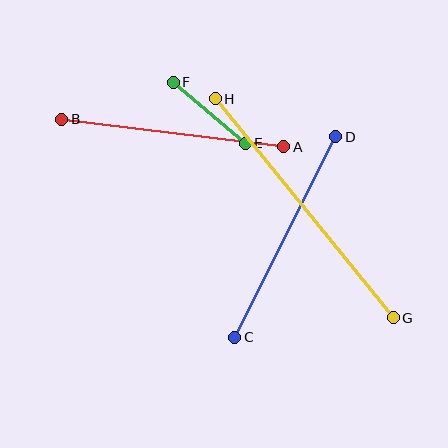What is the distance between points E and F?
The distance is approximately 94 pixels.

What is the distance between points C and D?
The distance is approximately 225 pixels.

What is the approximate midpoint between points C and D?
The midpoint is at approximately (285, 237) pixels.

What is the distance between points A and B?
The distance is approximately 224 pixels.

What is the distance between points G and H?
The distance is approximately 282 pixels.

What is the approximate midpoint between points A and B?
The midpoint is at approximately (173, 133) pixels.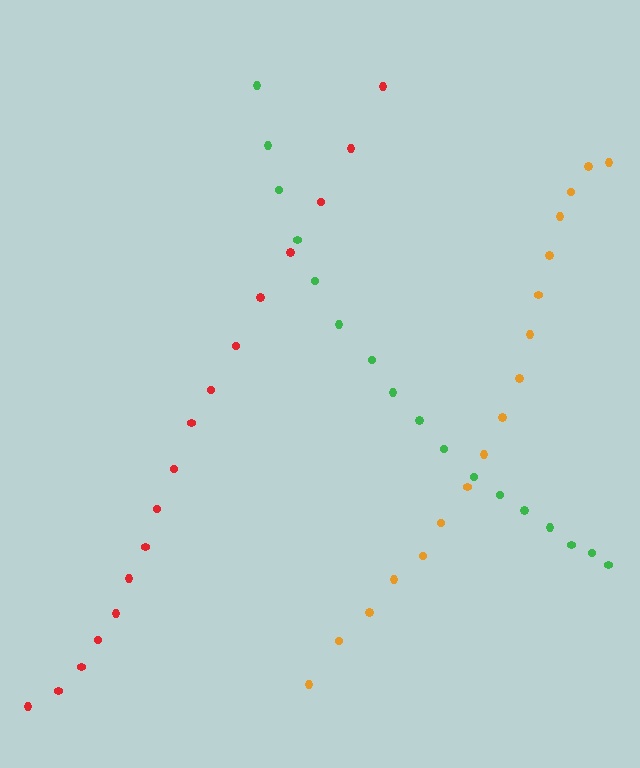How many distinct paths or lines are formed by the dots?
There are 3 distinct paths.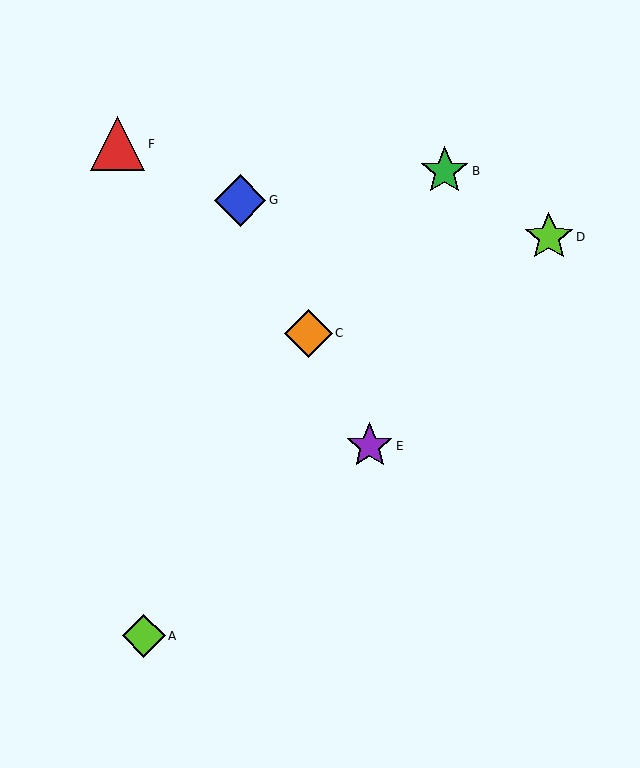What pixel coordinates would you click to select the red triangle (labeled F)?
Click at (118, 144) to select the red triangle F.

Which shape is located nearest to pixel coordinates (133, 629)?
The lime diamond (labeled A) at (144, 636) is nearest to that location.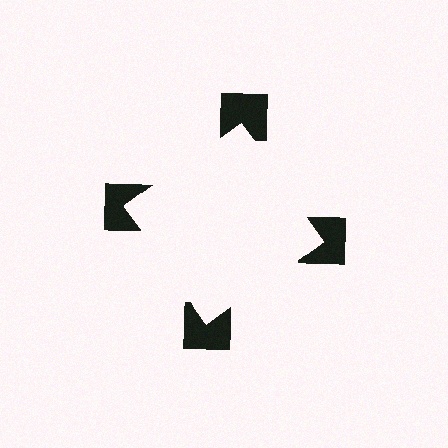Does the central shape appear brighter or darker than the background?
It typically appears slightly brighter than the background, even though no actual brightness change is drawn.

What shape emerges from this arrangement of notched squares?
An illusory square — its edges are inferred from the aligned wedge cuts in the notched squares, not physically drawn.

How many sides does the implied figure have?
4 sides.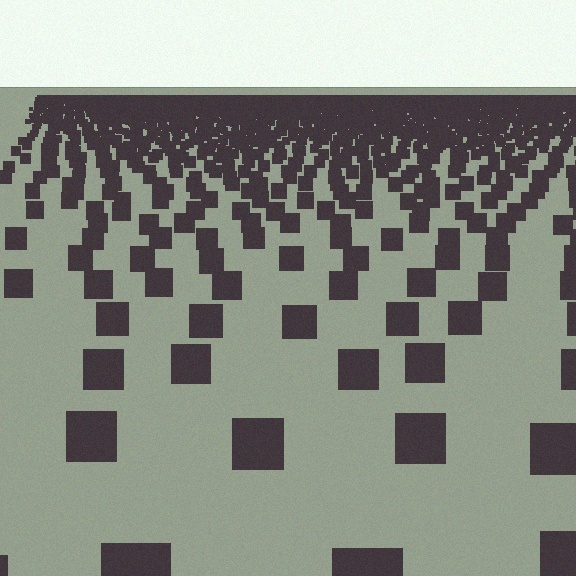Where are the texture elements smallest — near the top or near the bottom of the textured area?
Near the top.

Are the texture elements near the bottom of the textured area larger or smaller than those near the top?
Larger. Near the bottom, elements are closer to the viewer and appear at a bigger on-screen size.